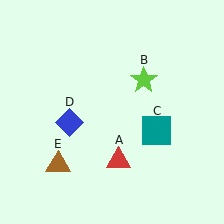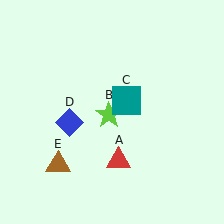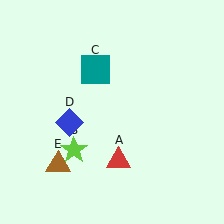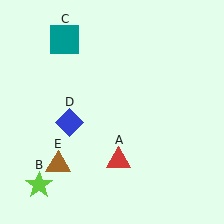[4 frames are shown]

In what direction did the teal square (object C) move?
The teal square (object C) moved up and to the left.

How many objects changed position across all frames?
2 objects changed position: lime star (object B), teal square (object C).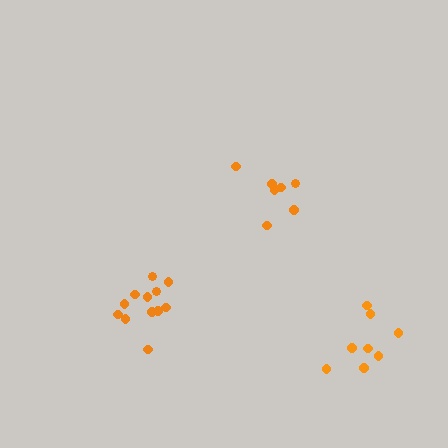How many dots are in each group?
Group 1: 7 dots, Group 2: 12 dots, Group 3: 8 dots (27 total).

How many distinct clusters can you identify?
There are 3 distinct clusters.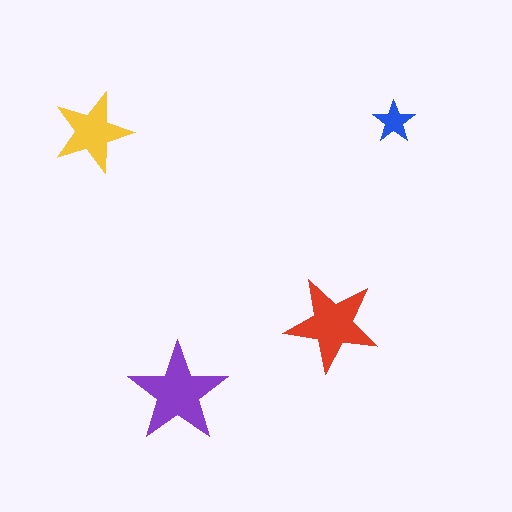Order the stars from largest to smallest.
the purple one, the red one, the yellow one, the blue one.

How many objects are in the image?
There are 4 objects in the image.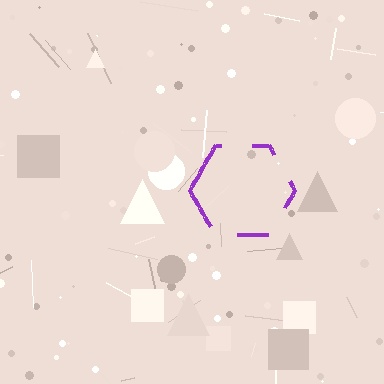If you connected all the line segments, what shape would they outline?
They would outline a hexagon.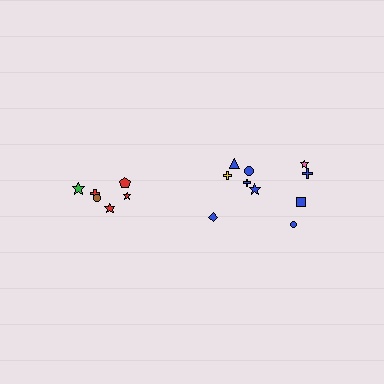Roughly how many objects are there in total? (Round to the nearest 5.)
Roughly 15 objects in total.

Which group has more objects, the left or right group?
The right group.